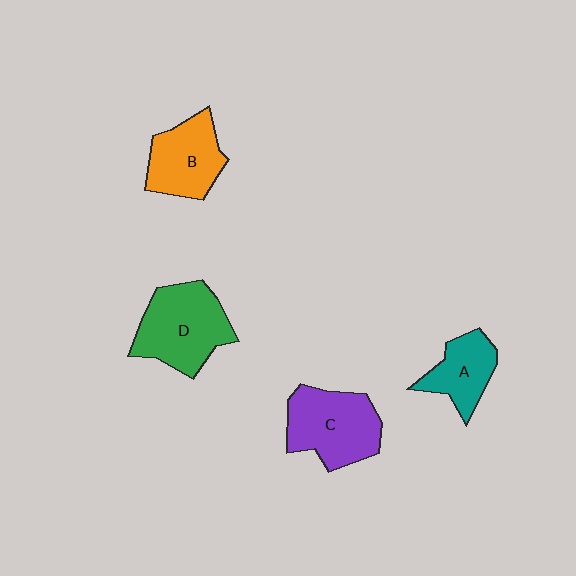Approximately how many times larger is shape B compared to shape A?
Approximately 1.3 times.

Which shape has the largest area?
Shape D (green).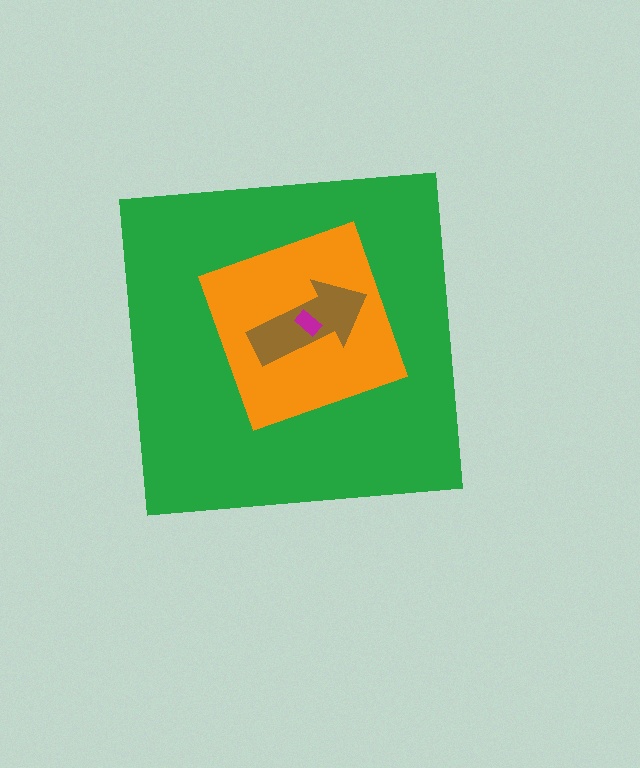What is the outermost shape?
The green square.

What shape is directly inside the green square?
The orange square.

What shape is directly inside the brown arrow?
The magenta rectangle.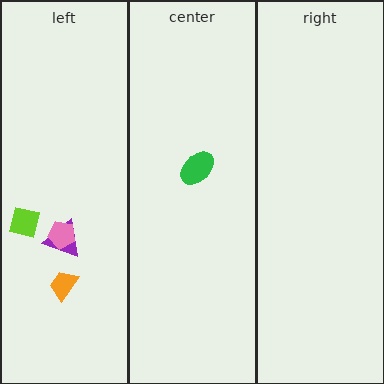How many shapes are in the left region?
4.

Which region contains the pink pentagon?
The left region.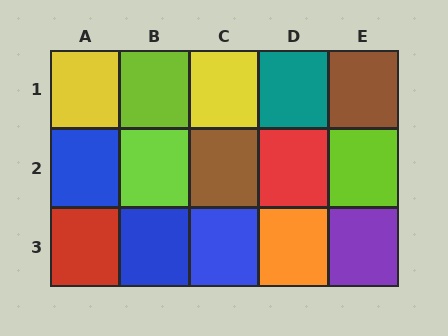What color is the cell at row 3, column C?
Blue.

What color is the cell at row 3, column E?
Purple.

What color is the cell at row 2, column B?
Lime.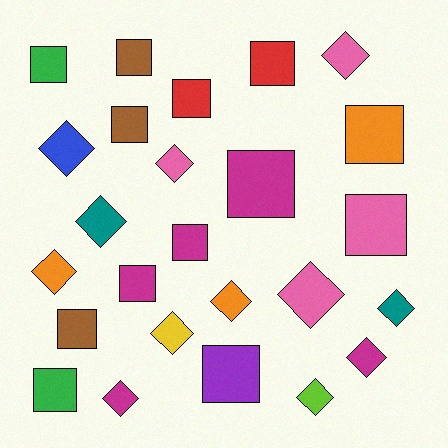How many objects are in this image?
There are 25 objects.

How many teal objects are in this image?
There are 2 teal objects.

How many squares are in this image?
There are 13 squares.